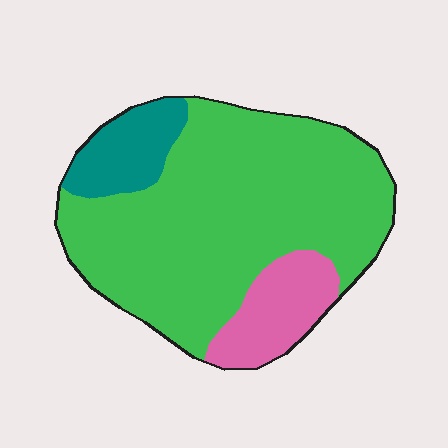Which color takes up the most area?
Green, at roughly 75%.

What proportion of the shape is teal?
Teal covers roughly 10% of the shape.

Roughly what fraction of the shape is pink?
Pink covers around 15% of the shape.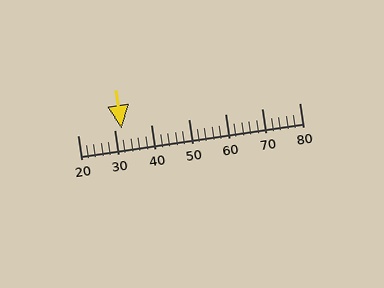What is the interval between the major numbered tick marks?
The major tick marks are spaced 10 units apart.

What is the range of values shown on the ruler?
The ruler shows values from 20 to 80.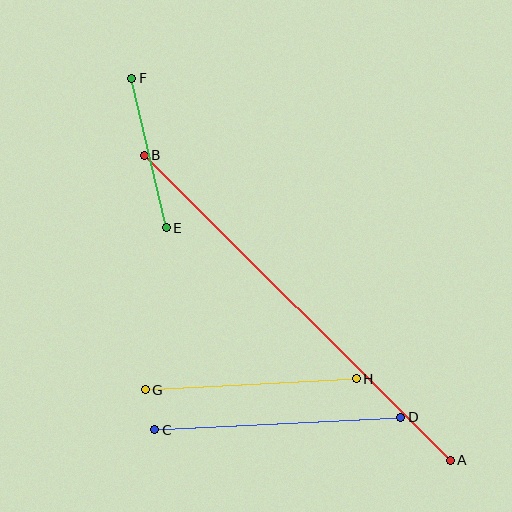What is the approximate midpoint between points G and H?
The midpoint is at approximately (251, 384) pixels.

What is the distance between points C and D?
The distance is approximately 247 pixels.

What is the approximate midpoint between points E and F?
The midpoint is at approximately (149, 153) pixels.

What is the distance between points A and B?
The distance is approximately 432 pixels.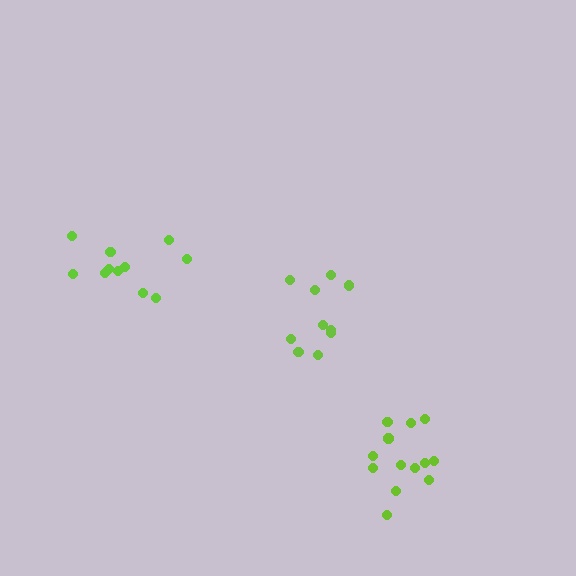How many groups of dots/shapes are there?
There are 3 groups.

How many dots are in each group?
Group 1: 11 dots, Group 2: 10 dots, Group 3: 13 dots (34 total).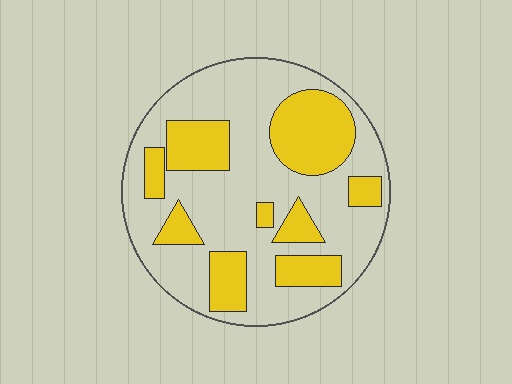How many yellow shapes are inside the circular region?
9.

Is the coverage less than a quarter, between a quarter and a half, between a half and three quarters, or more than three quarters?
Between a quarter and a half.